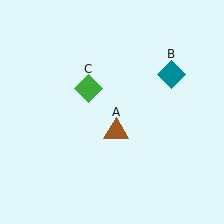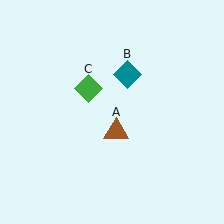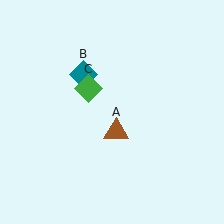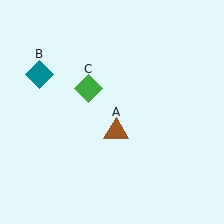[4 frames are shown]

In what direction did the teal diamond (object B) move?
The teal diamond (object B) moved left.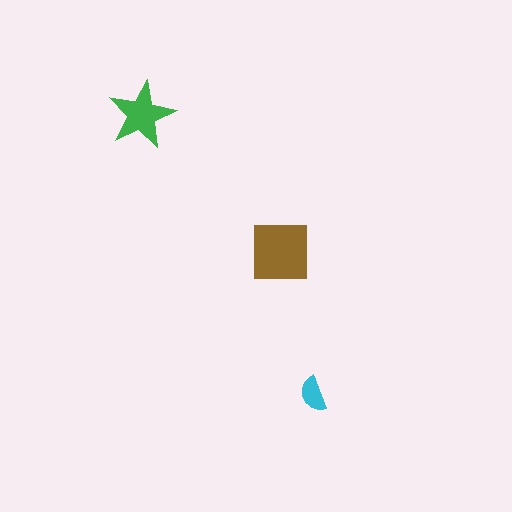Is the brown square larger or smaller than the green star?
Larger.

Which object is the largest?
The brown square.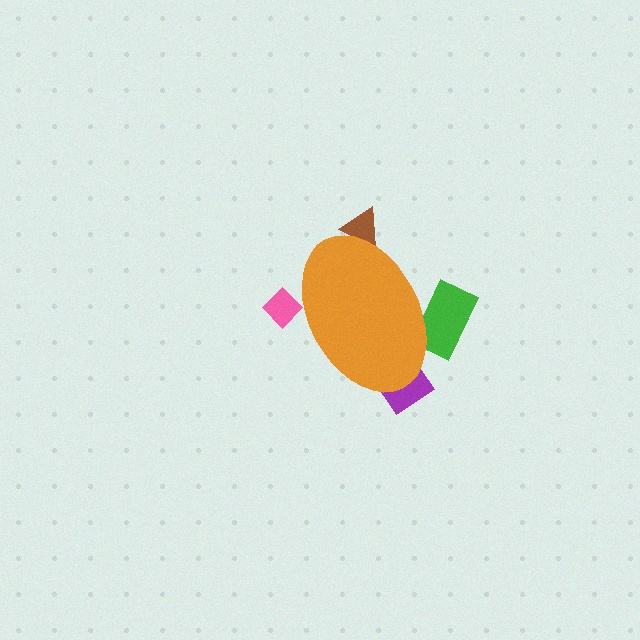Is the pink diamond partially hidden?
Yes, the pink diamond is partially hidden behind the orange ellipse.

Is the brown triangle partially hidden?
Yes, the brown triangle is partially hidden behind the orange ellipse.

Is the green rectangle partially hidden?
Yes, the green rectangle is partially hidden behind the orange ellipse.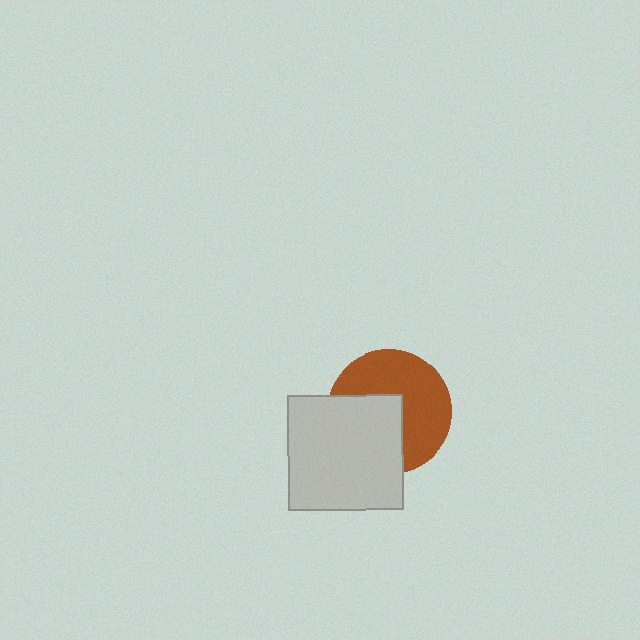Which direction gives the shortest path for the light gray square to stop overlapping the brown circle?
Moving toward the lower-left gives the shortest separation.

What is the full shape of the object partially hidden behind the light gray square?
The partially hidden object is a brown circle.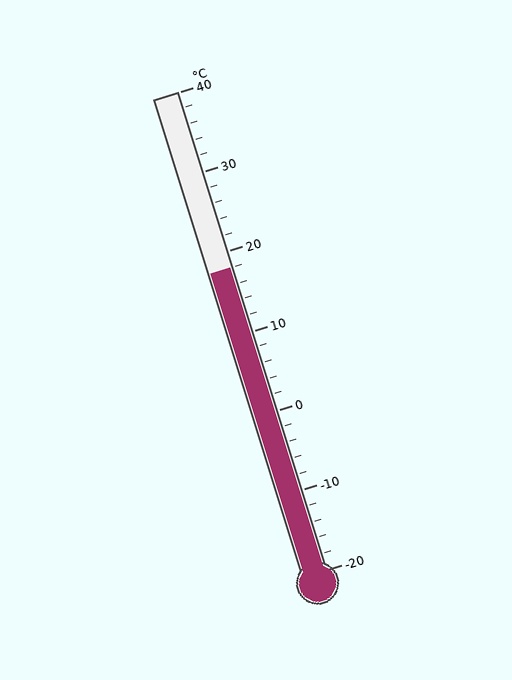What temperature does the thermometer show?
The thermometer shows approximately 18°C.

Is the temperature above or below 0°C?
The temperature is above 0°C.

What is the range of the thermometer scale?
The thermometer scale ranges from -20°C to 40°C.